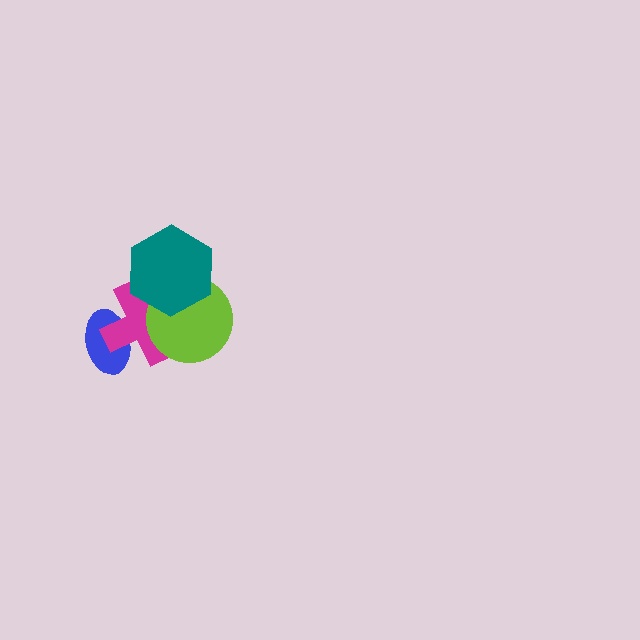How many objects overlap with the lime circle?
2 objects overlap with the lime circle.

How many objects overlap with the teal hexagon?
2 objects overlap with the teal hexagon.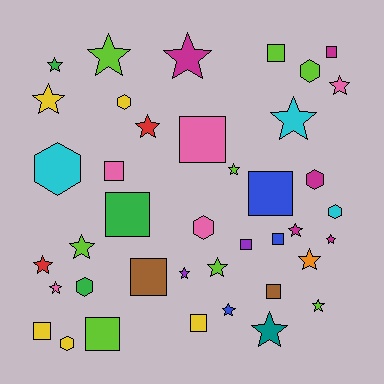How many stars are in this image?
There are 19 stars.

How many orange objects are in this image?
There is 1 orange object.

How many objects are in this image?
There are 40 objects.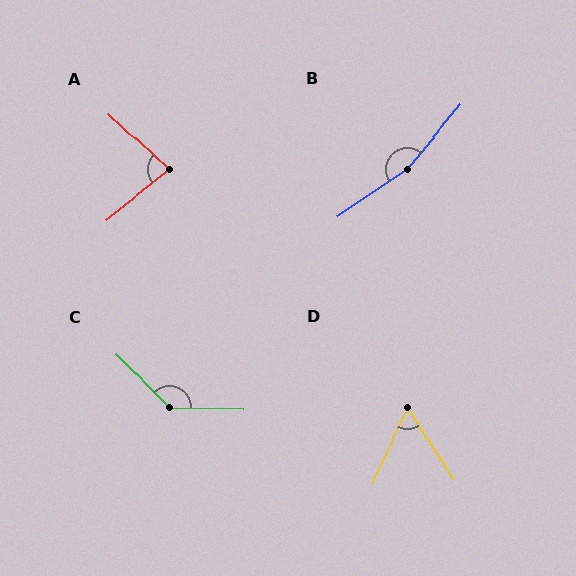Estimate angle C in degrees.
Approximately 136 degrees.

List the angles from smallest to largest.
D (57°), A (82°), C (136°), B (164°).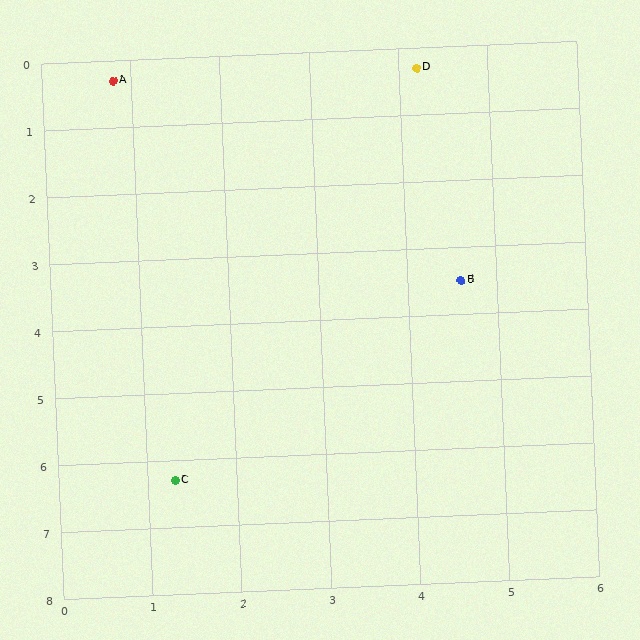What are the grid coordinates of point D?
Point D is at approximately (4.2, 0.3).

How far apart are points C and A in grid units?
Points C and A are about 6.0 grid units apart.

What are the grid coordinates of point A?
Point A is at approximately (0.8, 0.3).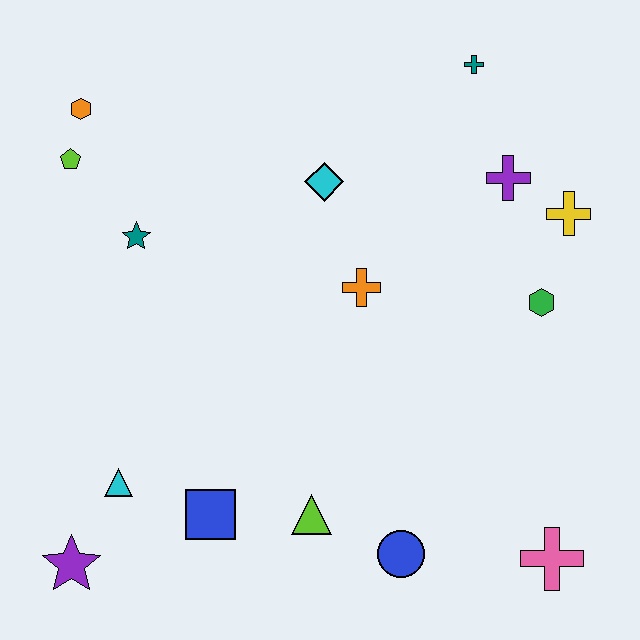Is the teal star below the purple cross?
Yes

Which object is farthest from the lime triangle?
The teal cross is farthest from the lime triangle.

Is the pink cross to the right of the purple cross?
Yes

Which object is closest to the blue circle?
The lime triangle is closest to the blue circle.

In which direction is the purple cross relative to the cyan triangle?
The purple cross is to the right of the cyan triangle.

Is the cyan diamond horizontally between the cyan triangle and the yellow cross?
Yes